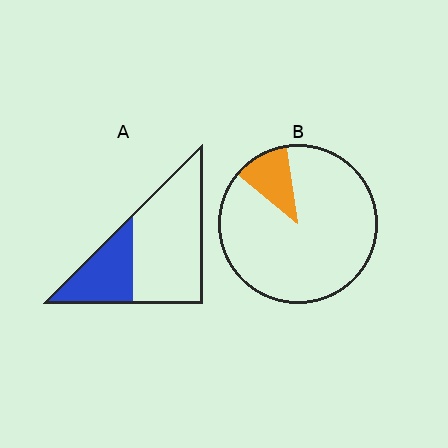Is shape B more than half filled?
No.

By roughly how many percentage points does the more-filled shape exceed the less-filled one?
By roughly 20 percentage points (A over B).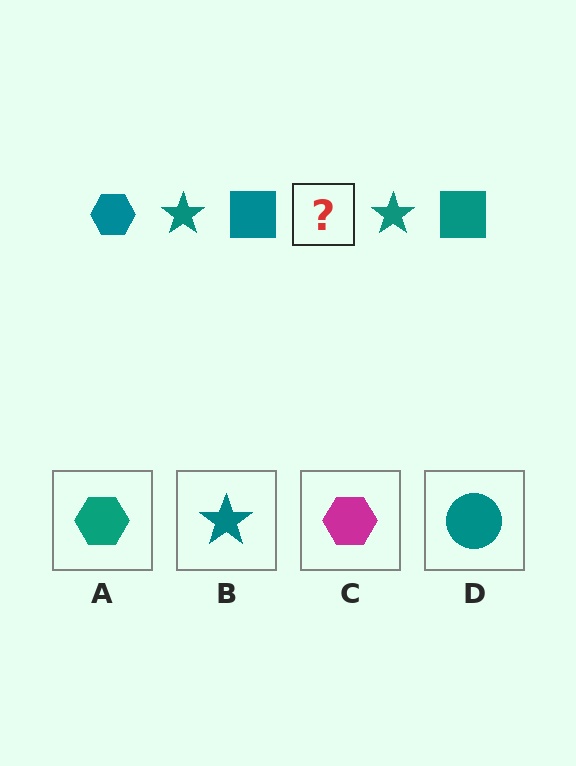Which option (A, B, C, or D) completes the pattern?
A.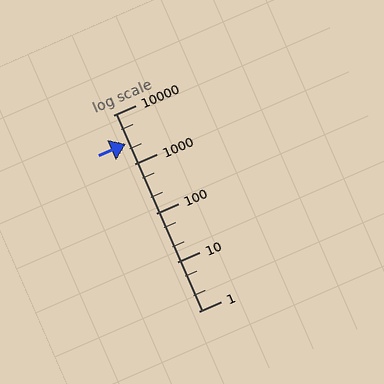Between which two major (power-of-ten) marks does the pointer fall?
The pointer is between 1000 and 10000.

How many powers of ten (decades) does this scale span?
The scale spans 4 decades, from 1 to 10000.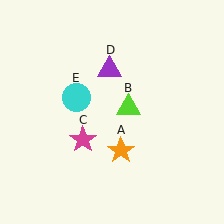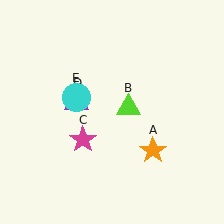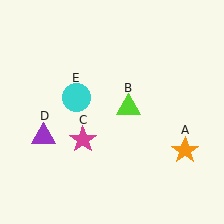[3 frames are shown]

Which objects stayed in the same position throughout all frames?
Lime triangle (object B) and magenta star (object C) and cyan circle (object E) remained stationary.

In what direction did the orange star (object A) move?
The orange star (object A) moved right.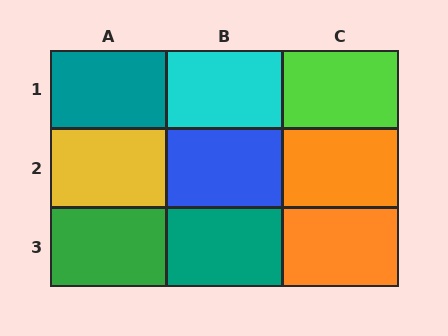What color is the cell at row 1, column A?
Teal.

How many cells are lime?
1 cell is lime.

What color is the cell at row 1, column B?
Cyan.